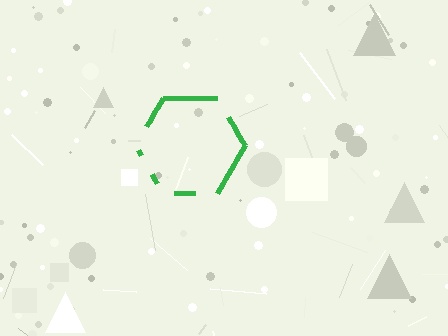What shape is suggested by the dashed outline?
The dashed outline suggests a hexagon.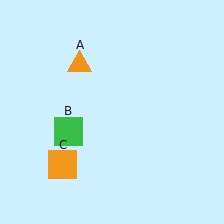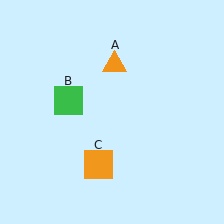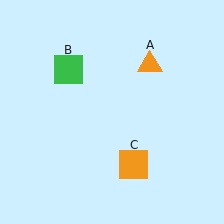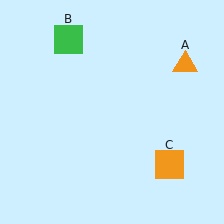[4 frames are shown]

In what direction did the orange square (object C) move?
The orange square (object C) moved right.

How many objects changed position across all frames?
3 objects changed position: orange triangle (object A), green square (object B), orange square (object C).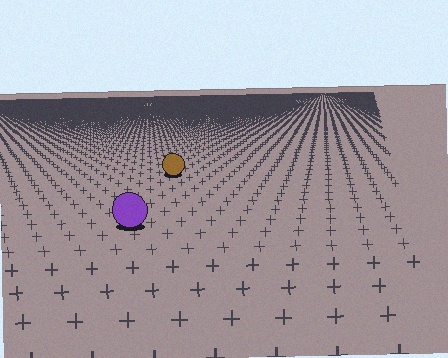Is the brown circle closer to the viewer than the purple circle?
No. The purple circle is closer — you can tell from the texture gradient: the ground texture is coarser near it.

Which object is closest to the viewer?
The purple circle is closest. The texture marks near it are larger and more spread out.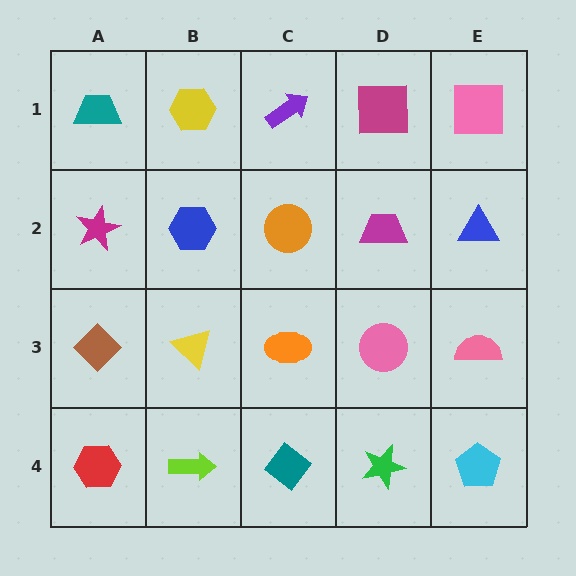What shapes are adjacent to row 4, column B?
A yellow triangle (row 3, column B), a red hexagon (row 4, column A), a teal diamond (row 4, column C).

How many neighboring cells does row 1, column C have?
3.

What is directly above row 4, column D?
A pink circle.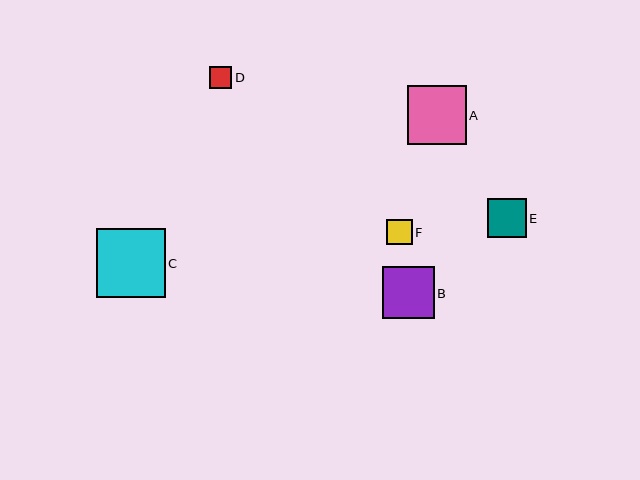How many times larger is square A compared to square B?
Square A is approximately 1.1 times the size of square B.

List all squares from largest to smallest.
From largest to smallest: C, A, B, E, F, D.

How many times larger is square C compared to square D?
Square C is approximately 3.1 times the size of square D.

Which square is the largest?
Square C is the largest with a size of approximately 69 pixels.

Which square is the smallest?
Square D is the smallest with a size of approximately 22 pixels.